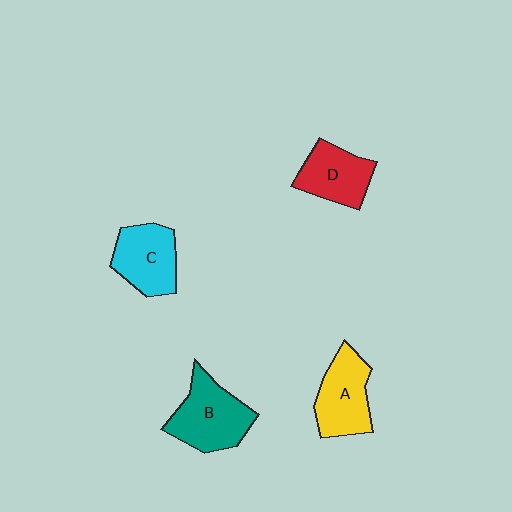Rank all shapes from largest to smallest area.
From largest to smallest: B (teal), A (yellow), C (cyan), D (red).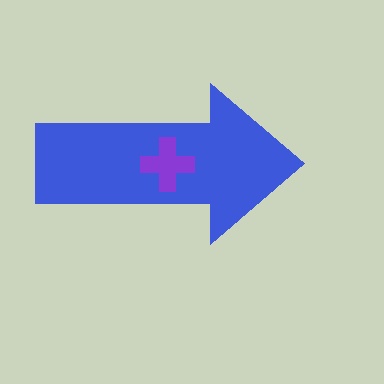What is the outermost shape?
The blue arrow.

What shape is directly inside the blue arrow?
The purple cross.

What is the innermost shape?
The purple cross.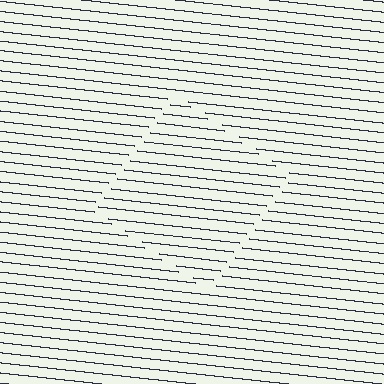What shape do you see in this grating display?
An illusory square. The interior of the shape contains the same grating, shifted by half a period — the contour is defined by the phase discontinuity where line-ends from the inner and outer gratings abut.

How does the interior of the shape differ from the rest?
The interior of the shape contains the same grating, shifted by half a period — the contour is defined by the phase discontinuity where line-ends from the inner and outer gratings abut.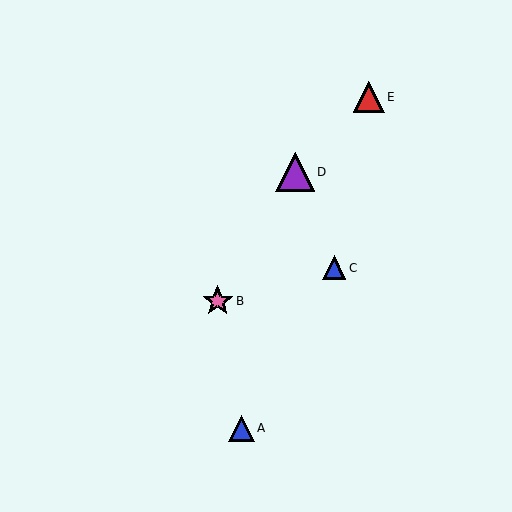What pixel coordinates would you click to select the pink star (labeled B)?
Click at (218, 301) to select the pink star B.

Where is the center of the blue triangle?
The center of the blue triangle is at (241, 428).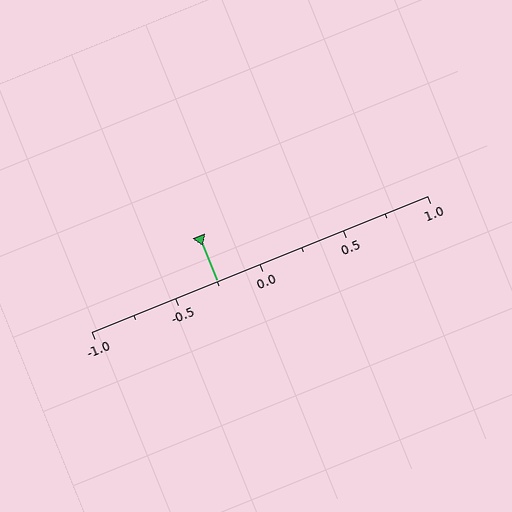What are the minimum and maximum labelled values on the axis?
The axis runs from -1.0 to 1.0.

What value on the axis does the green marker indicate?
The marker indicates approximately -0.25.